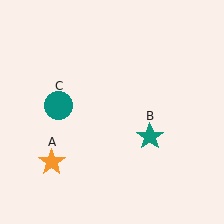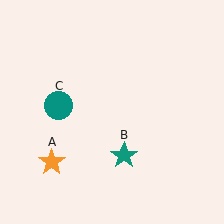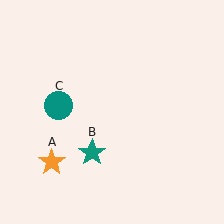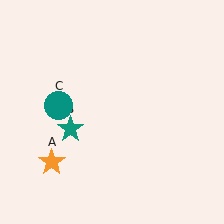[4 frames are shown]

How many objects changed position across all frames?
1 object changed position: teal star (object B).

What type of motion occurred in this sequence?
The teal star (object B) rotated clockwise around the center of the scene.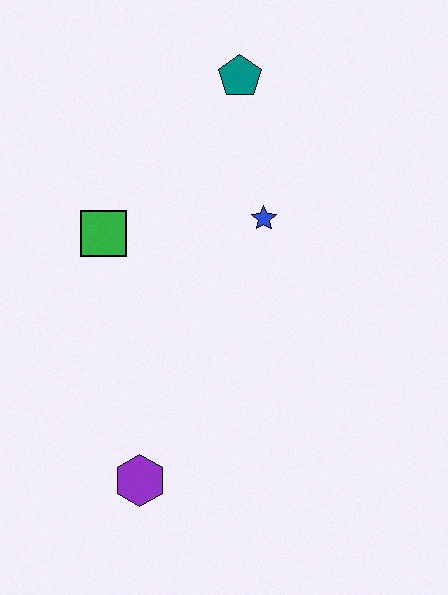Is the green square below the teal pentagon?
Yes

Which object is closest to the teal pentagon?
The blue star is closest to the teal pentagon.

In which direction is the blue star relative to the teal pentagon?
The blue star is below the teal pentagon.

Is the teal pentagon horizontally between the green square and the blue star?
Yes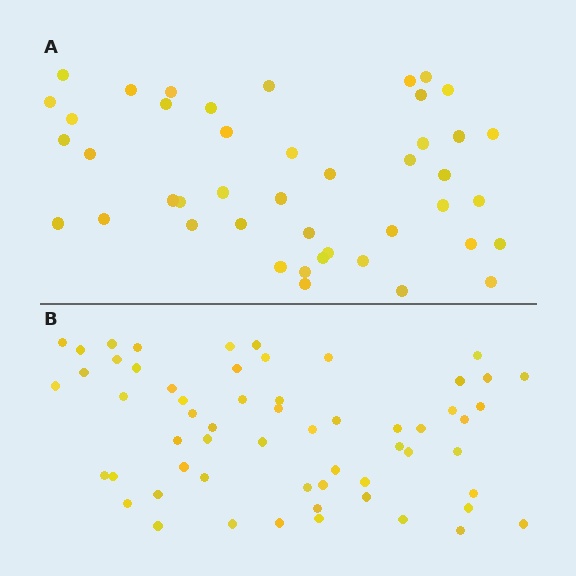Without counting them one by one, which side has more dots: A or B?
Region B (the bottom region) has more dots.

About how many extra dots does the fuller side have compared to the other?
Region B has approximately 15 more dots than region A.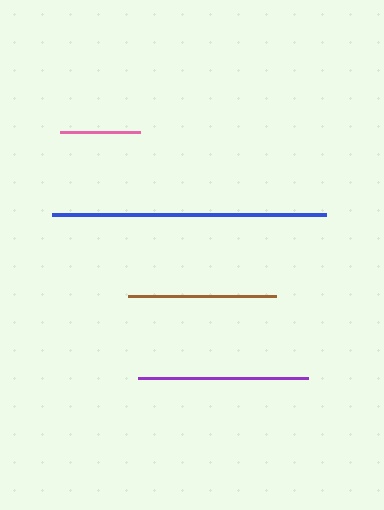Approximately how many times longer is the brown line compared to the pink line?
The brown line is approximately 1.8 times the length of the pink line.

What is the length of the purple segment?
The purple segment is approximately 170 pixels long.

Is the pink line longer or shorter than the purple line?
The purple line is longer than the pink line.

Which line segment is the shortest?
The pink line is the shortest at approximately 80 pixels.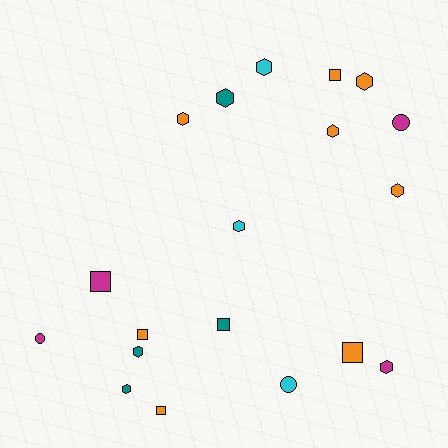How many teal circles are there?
There are no teal circles.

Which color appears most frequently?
Orange, with 8 objects.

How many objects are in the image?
There are 19 objects.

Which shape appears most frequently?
Hexagon, with 10 objects.